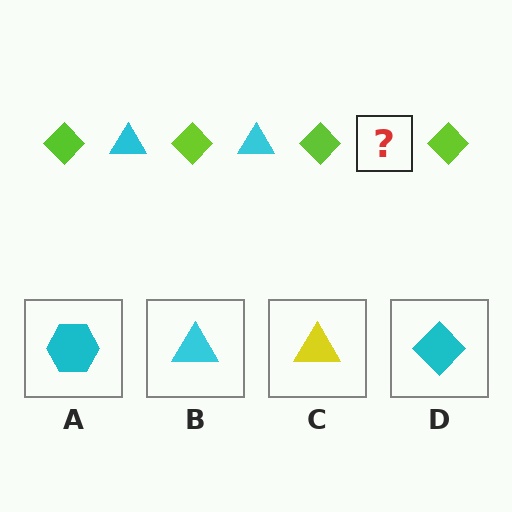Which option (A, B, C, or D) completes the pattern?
B.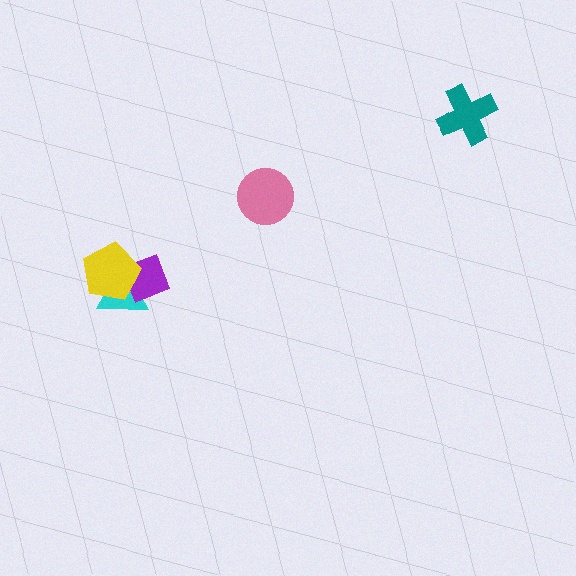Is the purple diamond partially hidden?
Yes, it is partially covered by another shape.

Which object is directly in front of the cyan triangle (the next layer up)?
The purple diamond is directly in front of the cyan triangle.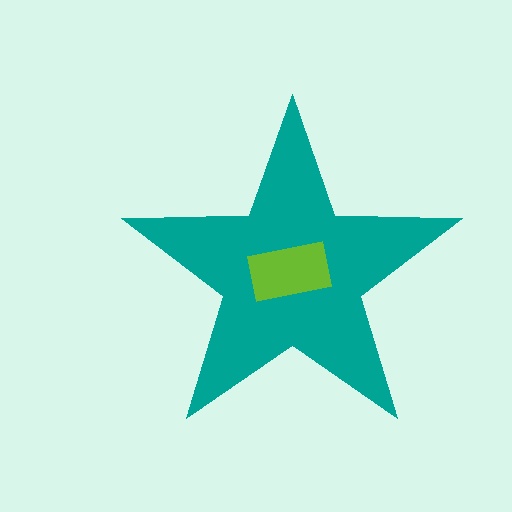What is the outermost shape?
The teal star.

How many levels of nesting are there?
2.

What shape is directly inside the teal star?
The lime rectangle.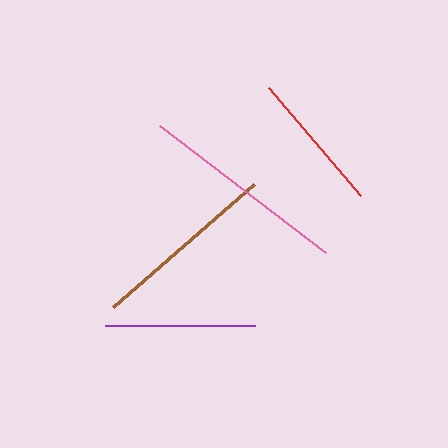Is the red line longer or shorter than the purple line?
The purple line is longer than the red line.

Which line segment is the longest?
The pink line is the longest at approximately 209 pixels.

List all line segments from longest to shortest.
From longest to shortest: pink, brown, purple, red.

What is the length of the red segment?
The red segment is approximately 141 pixels long.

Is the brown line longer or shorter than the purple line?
The brown line is longer than the purple line.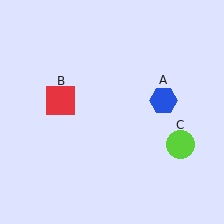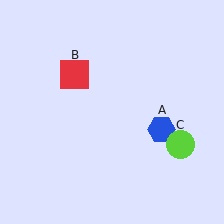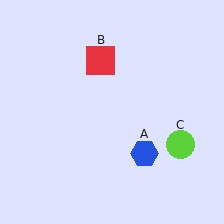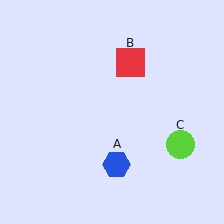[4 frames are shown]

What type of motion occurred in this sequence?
The blue hexagon (object A), red square (object B) rotated clockwise around the center of the scene.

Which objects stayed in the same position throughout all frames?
Lime circle (object C) remained stationary.